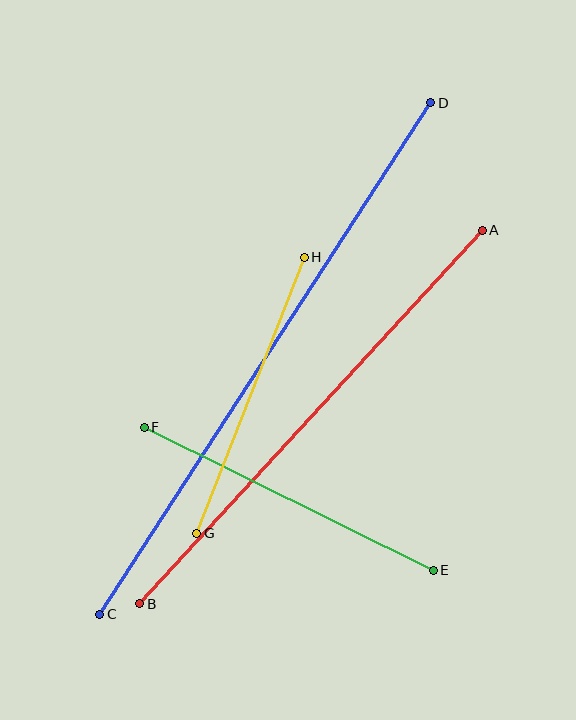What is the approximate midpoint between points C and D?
The midpoint is at approximately (265, 358) pixels.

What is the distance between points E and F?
The distance is approximately 322 pixels.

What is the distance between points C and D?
The distance is approximately 609 pixels.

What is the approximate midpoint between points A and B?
The midpoint is at approximately (311, 417) pixels.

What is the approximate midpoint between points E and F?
The midpoint is at approximately (289, 499) pixels.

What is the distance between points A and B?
The distance is approximately 507 pixels.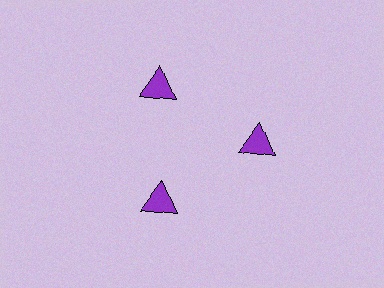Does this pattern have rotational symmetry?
Yes, this pattern has 3-fold rotational symmetry. It looks the same after rotating 120 degrees around the center.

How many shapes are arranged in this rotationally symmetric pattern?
There are 3 shapes, arranged in 3 groups of 1.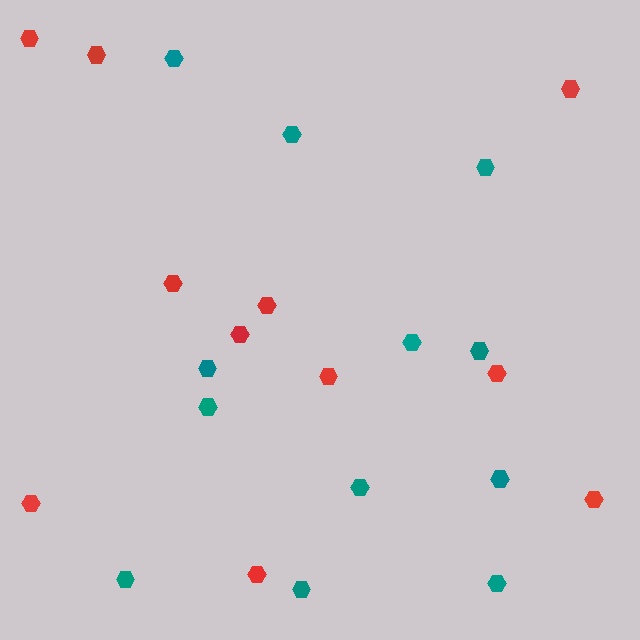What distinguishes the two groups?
There are 2 groups: one group of teal hexagons (12) and one group of red hexagons (11).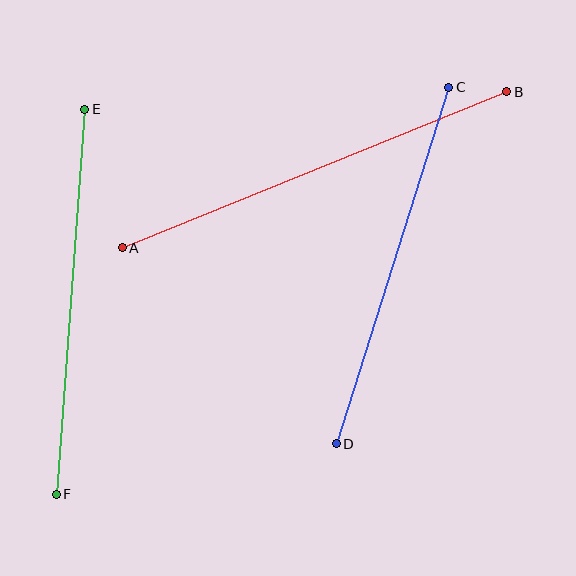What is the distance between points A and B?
The distance is approximately 415 pixels.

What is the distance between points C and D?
The distance is approximately 374 pixels.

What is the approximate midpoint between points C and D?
The midpoint is at approximately (393, 265) pixels.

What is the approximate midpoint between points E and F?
The midpoint is at approximately (71, 302) pixels.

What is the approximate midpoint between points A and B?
The midpoint is at approximately (315, 170) pixels.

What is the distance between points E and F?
The distance is approximately 386 pixels.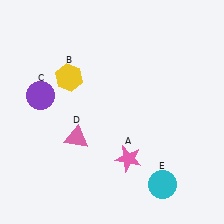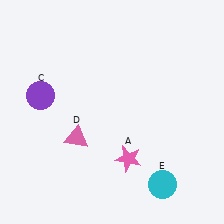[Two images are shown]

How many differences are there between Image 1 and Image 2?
There is 1 difference between the two images.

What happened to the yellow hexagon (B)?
The yellow hexagon (B) was removed in Image 2. It was in the top-left area of Image 1.